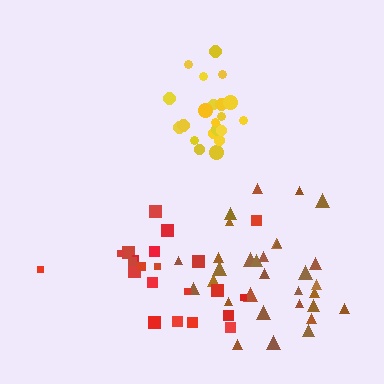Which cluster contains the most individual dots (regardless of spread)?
Brown (31).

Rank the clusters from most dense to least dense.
yellow, brown, red.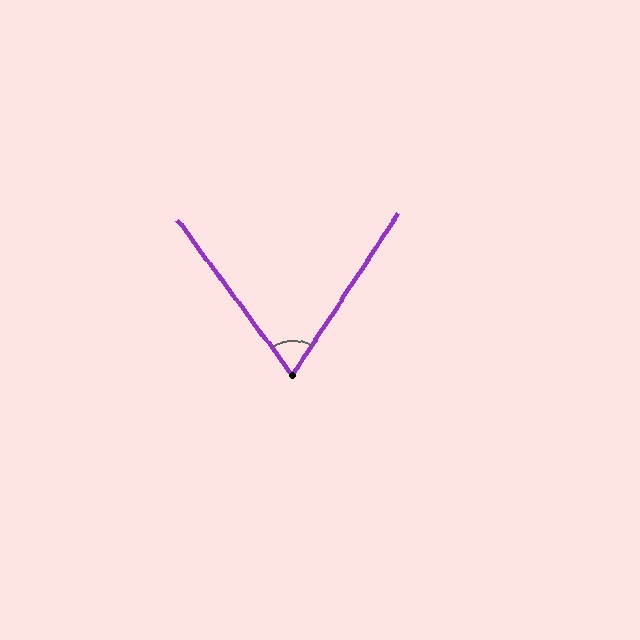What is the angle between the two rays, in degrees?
Approximately 70 degrees.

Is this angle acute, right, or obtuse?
It is acute.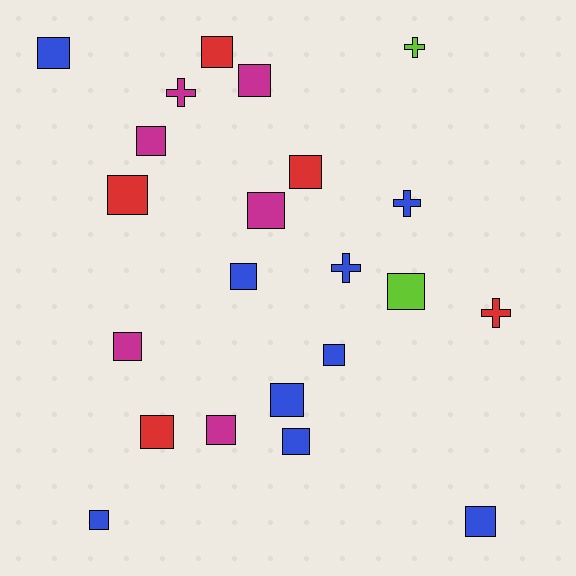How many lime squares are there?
There is 1 lime square.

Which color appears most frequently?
Blue, with 9 objects.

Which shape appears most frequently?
Square, with 17 objects.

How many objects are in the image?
There are 22 objects.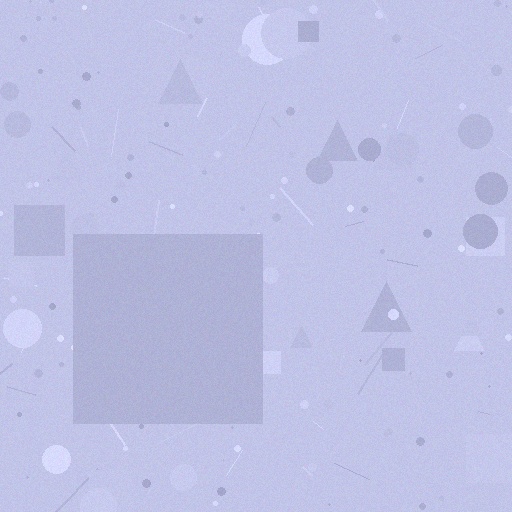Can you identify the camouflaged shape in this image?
The camouflaged shape is a square.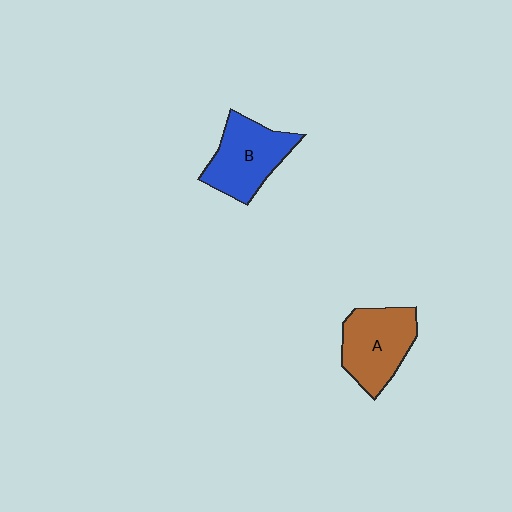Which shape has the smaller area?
Shape B (blue).